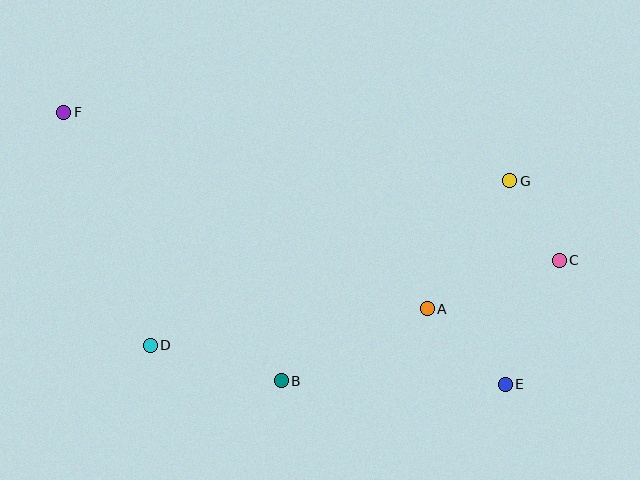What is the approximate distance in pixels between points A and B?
The distance between A and B is approximately 163 pixels.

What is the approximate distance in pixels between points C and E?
The distance between C and E is approximately 135 pixels.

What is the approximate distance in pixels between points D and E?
The distance between D and E is approximately 357 pixels.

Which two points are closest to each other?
Points C and G are closest to each other.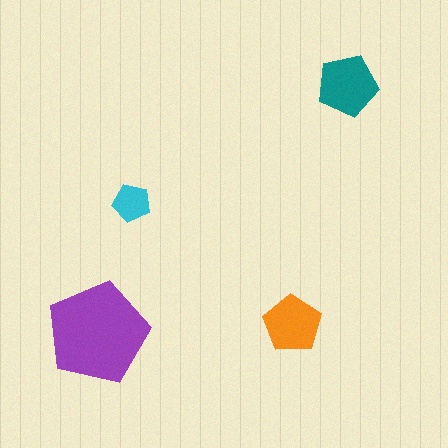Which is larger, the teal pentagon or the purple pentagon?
The purple one.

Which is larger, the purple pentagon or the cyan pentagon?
The purple one.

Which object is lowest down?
The purple pentagon is bottommost.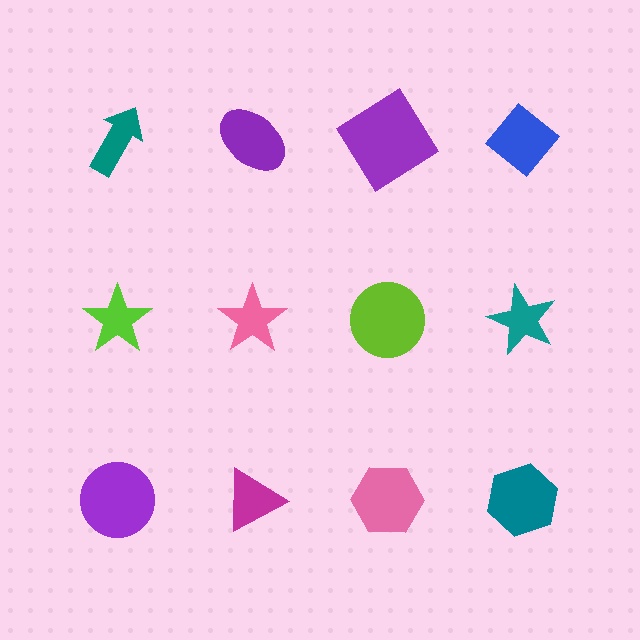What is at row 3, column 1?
A purple circle.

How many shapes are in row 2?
4 shapes.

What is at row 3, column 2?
A magenta triangle.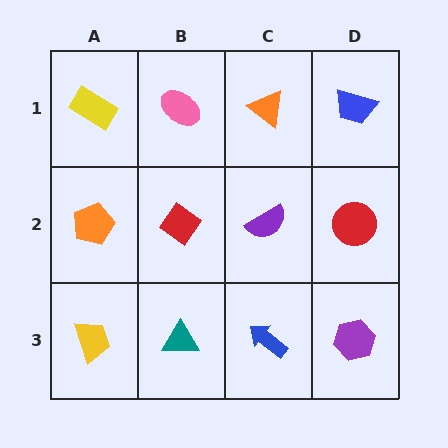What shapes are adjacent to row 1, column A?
An orange pentagon (row 2, column A), a pink ellipse (row 1, column B).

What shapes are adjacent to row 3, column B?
A red diamond (row 2, column B), a yellow trapezoid (row 3, column A), a blue arrow (row 3, column C).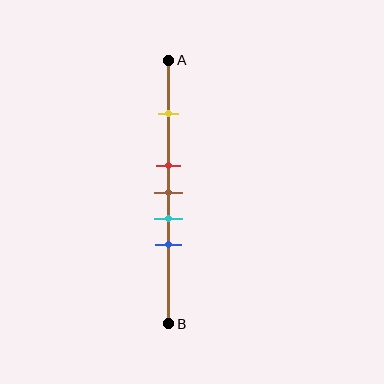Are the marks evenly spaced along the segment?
No, the marks are not evenly spaced.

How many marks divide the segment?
There are 5 marks dividing the segment.